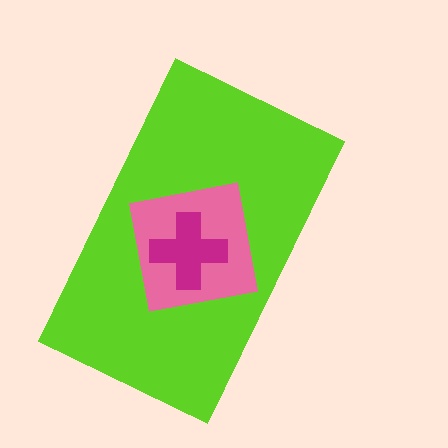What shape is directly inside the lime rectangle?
The pink square.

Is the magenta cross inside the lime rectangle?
Yes.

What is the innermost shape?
The magenta cross.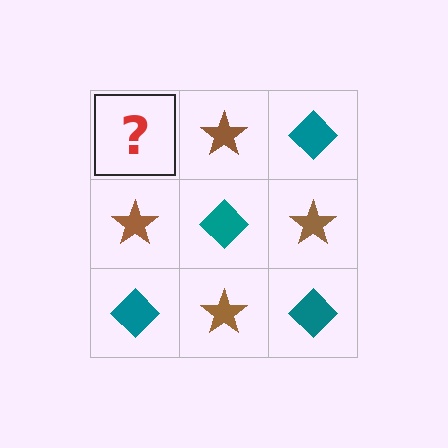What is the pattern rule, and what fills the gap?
The rule is that it alternates teal diamond and brown star in a checkerboard pattern. The gap should be filled with a teal diamond.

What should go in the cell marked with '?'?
The missing cell should contain a teal diamond.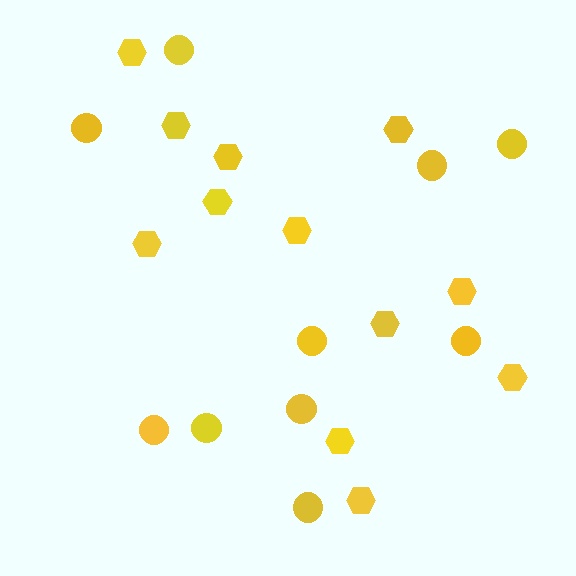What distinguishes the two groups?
There are 2 groups: one group of hexagons (12) and one group of circles (10).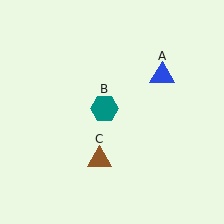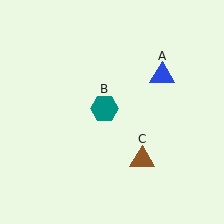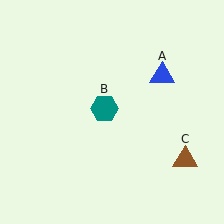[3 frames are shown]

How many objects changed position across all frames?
1 object changed position: brown triangle (object C).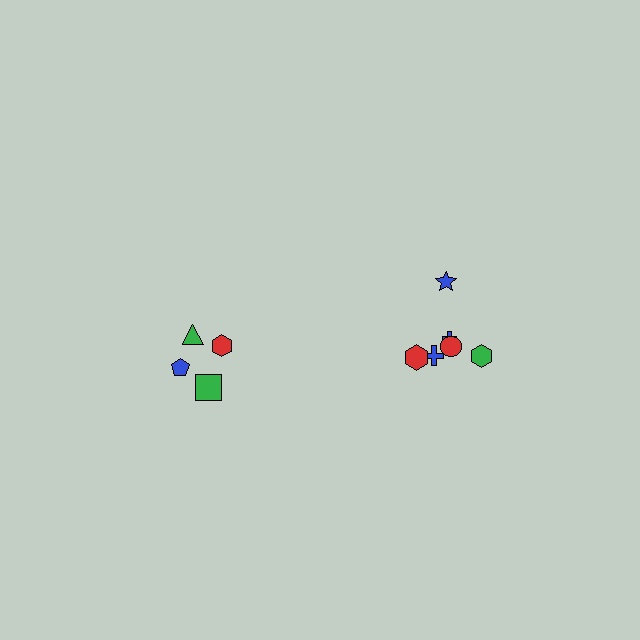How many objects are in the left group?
There are 4 objects.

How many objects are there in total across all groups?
There are 10 objects.